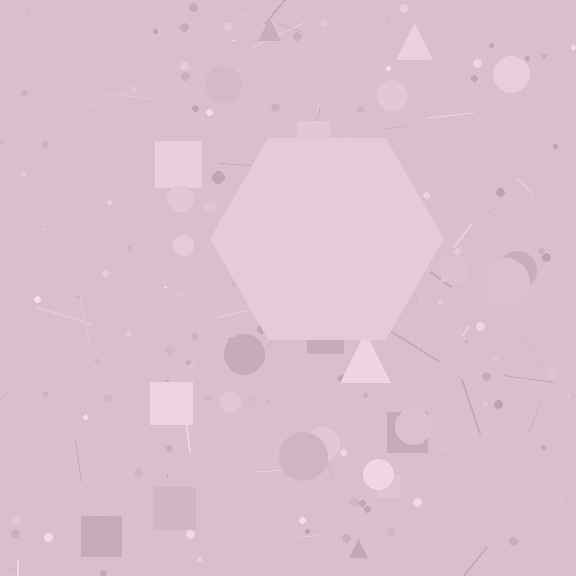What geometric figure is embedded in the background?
A hexagon is embedded in the background.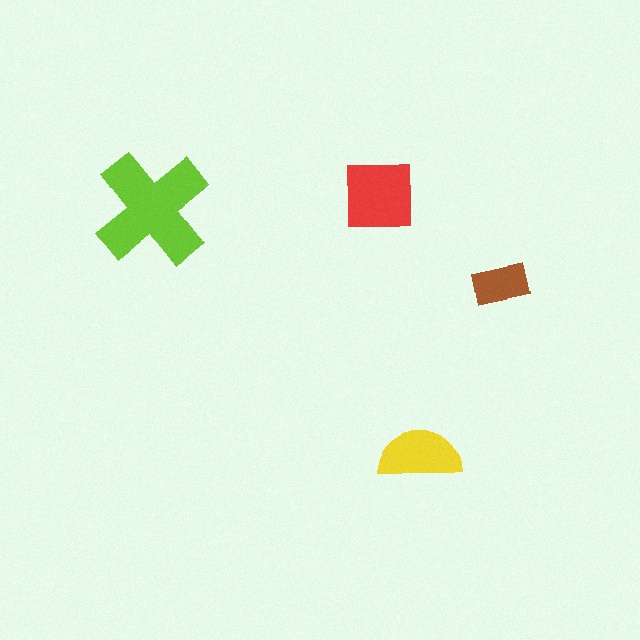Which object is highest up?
The red square is topmost.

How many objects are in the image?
There are 4 objects in the image.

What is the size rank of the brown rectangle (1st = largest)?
4th.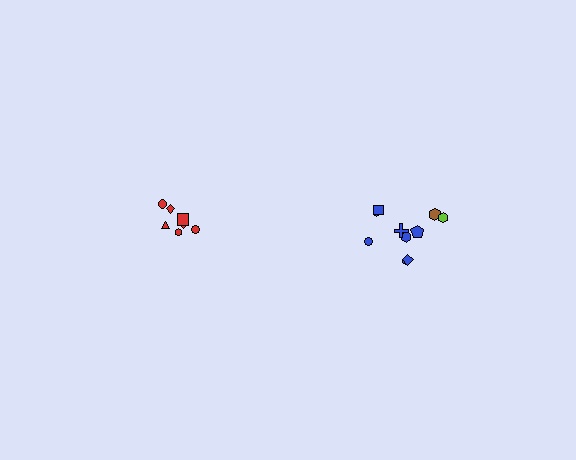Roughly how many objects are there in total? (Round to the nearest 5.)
Roughly 15 objects in total.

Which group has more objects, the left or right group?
The right group.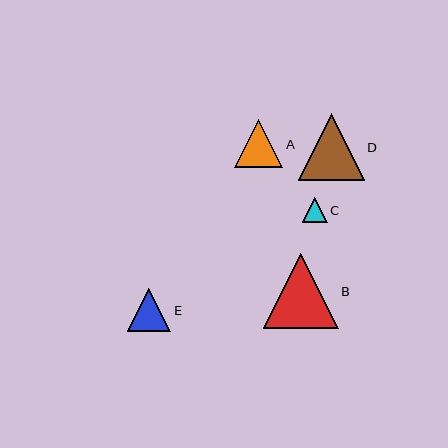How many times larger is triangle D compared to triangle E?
Triangle D is approximately 1.5 times the size of triangle E.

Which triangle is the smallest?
Triangle C is the smallest with a size of approximately 25 pixels.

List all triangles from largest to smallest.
From largest to smallest: B, D, A, E, C.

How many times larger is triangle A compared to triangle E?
Triangle A is approximately 1.1 times the size of triangle E.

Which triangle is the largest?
Triangle B is the largest with a size of approximately 74 pixels.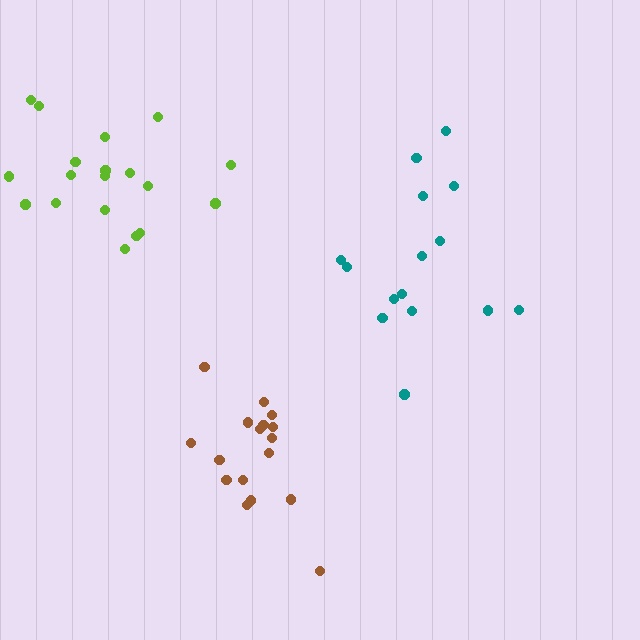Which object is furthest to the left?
The lime cluster is leftmost.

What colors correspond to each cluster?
The clusters are colored: brown, teal, lime.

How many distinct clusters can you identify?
There are 3 distinct clusters.